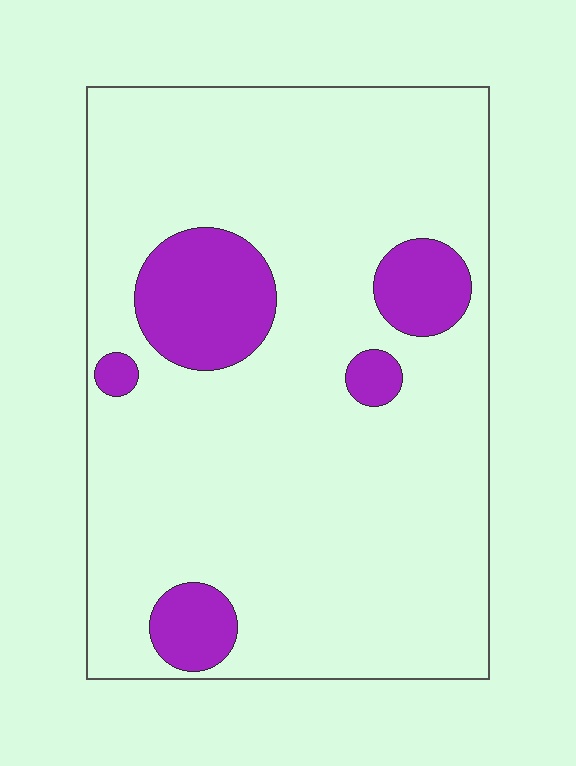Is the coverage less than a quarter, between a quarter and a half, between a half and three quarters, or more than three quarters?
Less than a quarter.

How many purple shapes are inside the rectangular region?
5.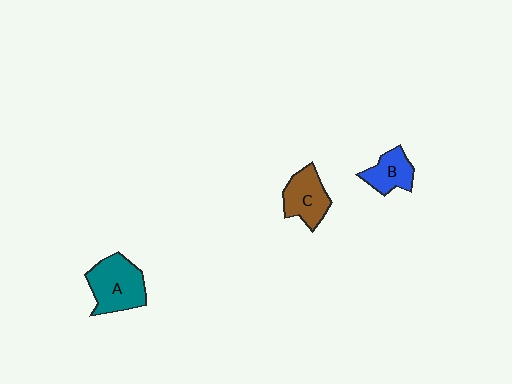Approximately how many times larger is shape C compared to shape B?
Approximately 1.3 times.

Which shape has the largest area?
Shape A (teal).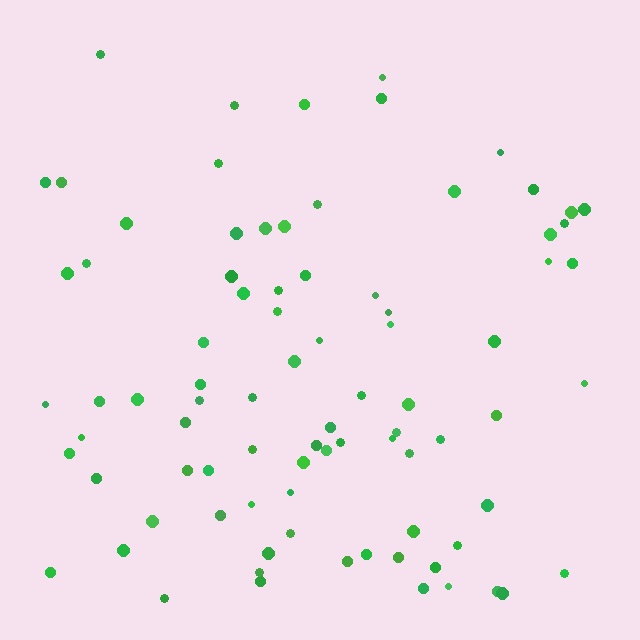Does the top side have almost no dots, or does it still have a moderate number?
Still a moderate number, just noticeably fewer than the bottom.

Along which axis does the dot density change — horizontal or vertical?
Vertical.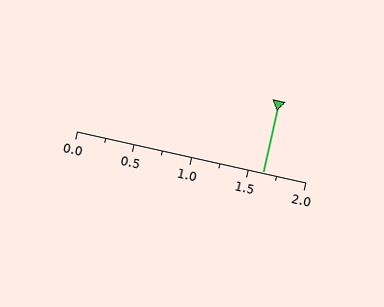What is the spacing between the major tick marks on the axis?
The major ticks are spaced 0.5 apart.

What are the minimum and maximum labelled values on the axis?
The axis runs from 0.0 to 2.0.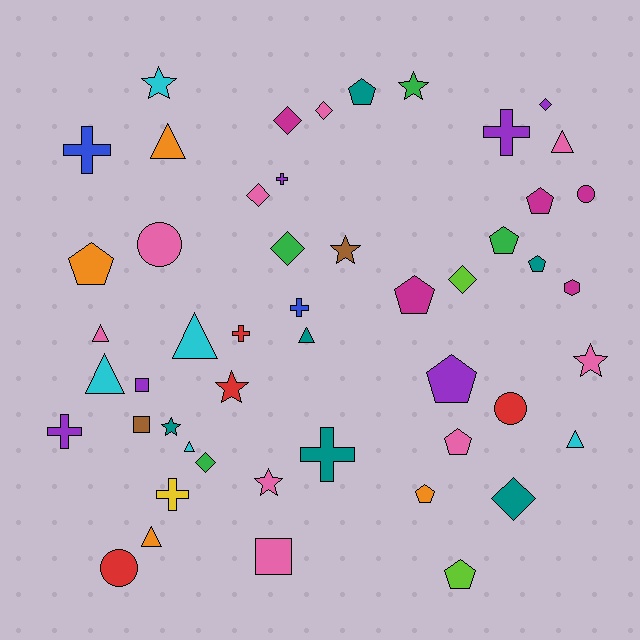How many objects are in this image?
There are 50 objects.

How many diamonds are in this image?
There are 8 diamonds.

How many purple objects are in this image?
There are 6 purple objects.